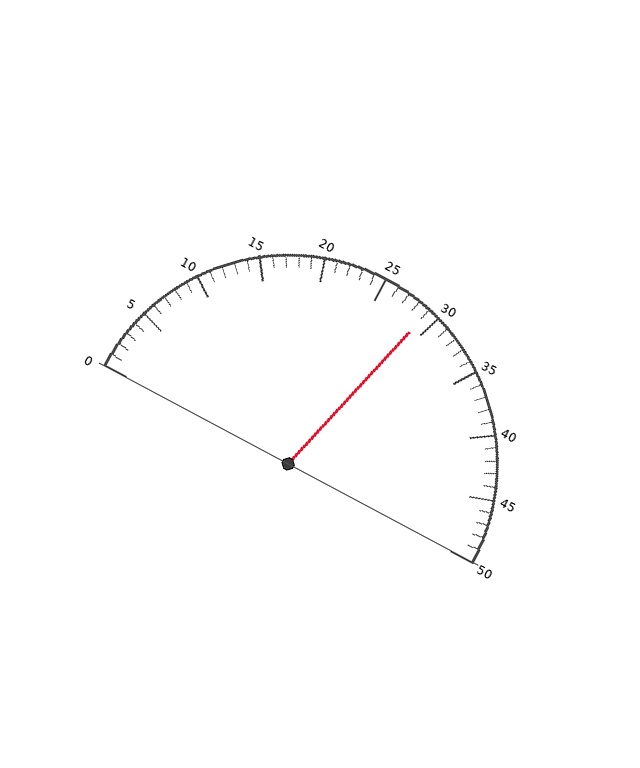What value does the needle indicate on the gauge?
The needle indicates approximately 29.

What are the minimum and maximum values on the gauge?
The gauge ranges from 0 to 50.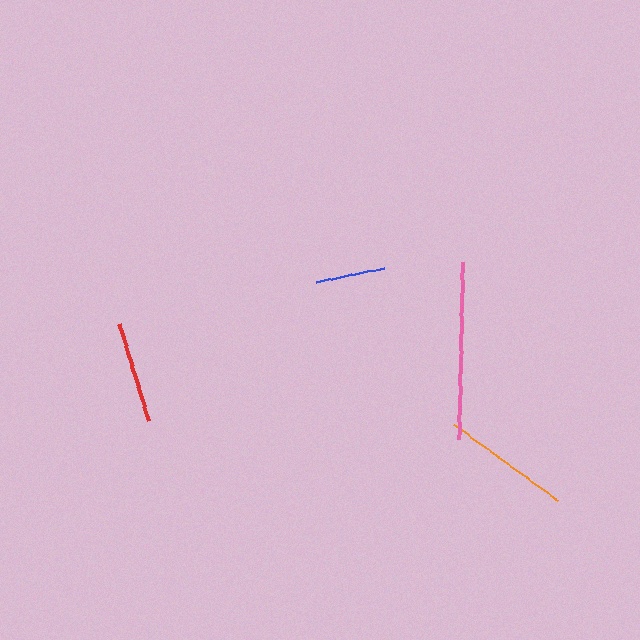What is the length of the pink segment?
The pink segment is approximately 177 pixels long.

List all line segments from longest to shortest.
From longest to shortest: pink, orange, red, blue.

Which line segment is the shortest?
The blue line is the shortest at approximately 69 pixels.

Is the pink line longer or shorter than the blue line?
The pink line is longer than the blue line.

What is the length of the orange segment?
The orange segment is approximately 129 pixels long.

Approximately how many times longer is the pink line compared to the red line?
The pink line is approximately 1.7 times the length of the red line.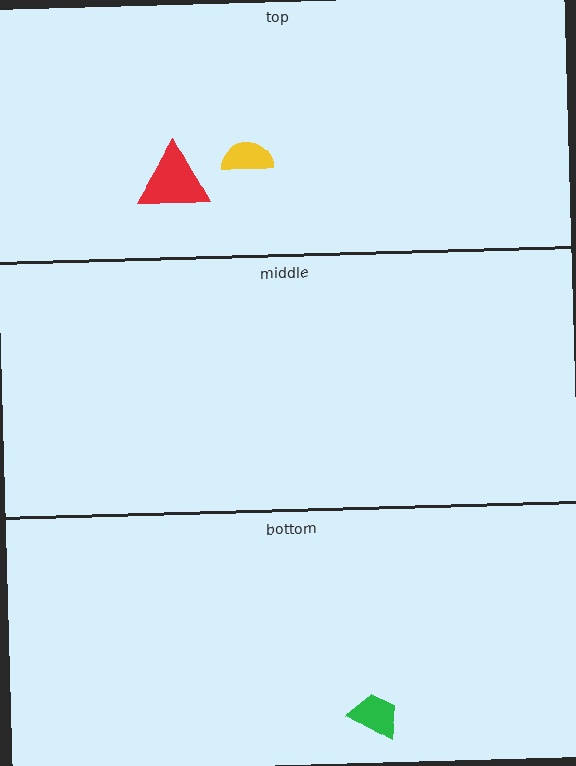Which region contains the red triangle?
The top region.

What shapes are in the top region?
The yellow semicircle, the red triangle.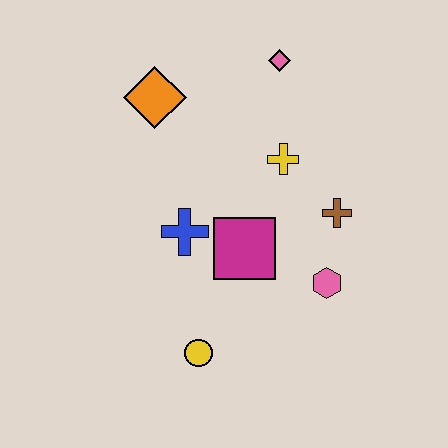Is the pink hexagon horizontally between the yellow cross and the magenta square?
No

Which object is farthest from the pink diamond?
The yellow circle is farthest from the pink diamond.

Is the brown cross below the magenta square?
No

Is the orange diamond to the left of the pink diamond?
Yes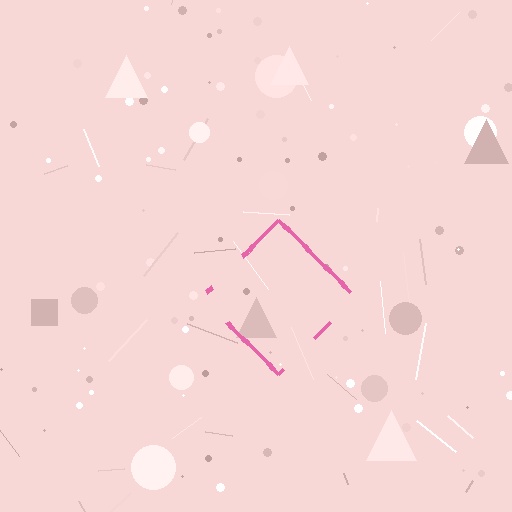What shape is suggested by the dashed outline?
The dashed outline suggests a diamond.